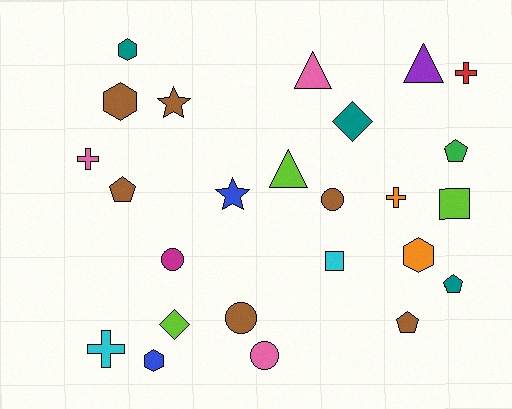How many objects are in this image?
There are 25 objects.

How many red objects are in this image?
There is 1 red object.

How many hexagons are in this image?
There are 4 hexagons.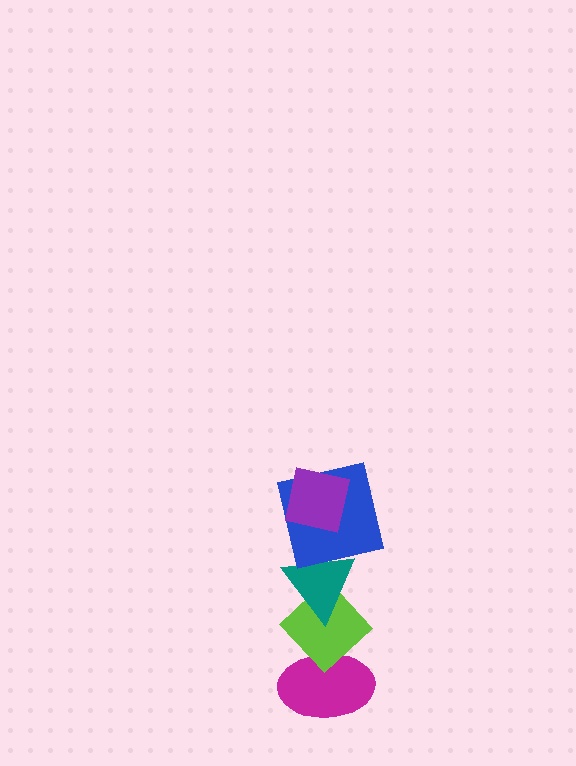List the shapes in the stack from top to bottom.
From top to bottom: the purple square, the blue square, the teal triangle, the lime diamond, the magenta ellipse.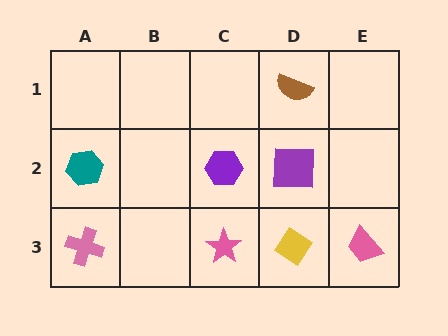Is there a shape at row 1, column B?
No, that cell is empty.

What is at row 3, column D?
A yellow diamond.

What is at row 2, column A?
A teal hexagon.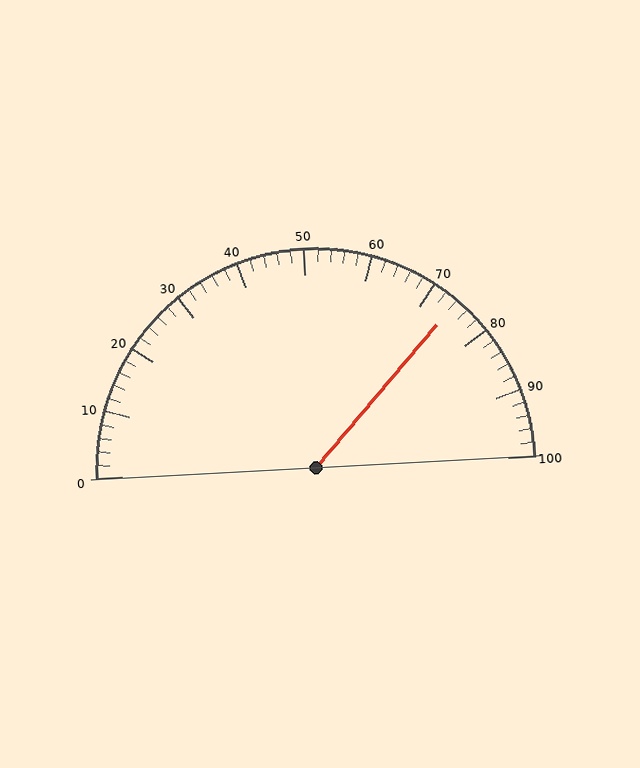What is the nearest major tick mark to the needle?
The nearest major tick mark is 70.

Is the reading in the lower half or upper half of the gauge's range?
The reading is in the upper half of the range (0 to 100).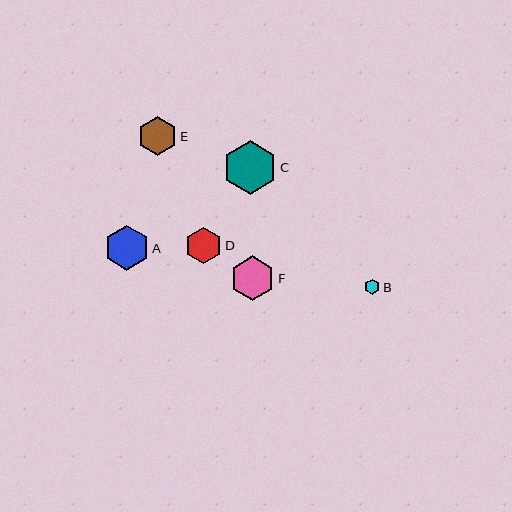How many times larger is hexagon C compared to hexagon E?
Hexagon C is approximately 1.4 times the size of hexagon E.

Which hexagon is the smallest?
Hexagon B is the smallest with a size of approximately 15 pixels.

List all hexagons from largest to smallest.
From largest to smallest: C, A, F, E, D, B.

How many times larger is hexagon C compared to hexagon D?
Hexagon C is approximately 1.5 times the size of hexagon D.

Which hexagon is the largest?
Hexagon C is the largest with a size of approximately 53 pixels.